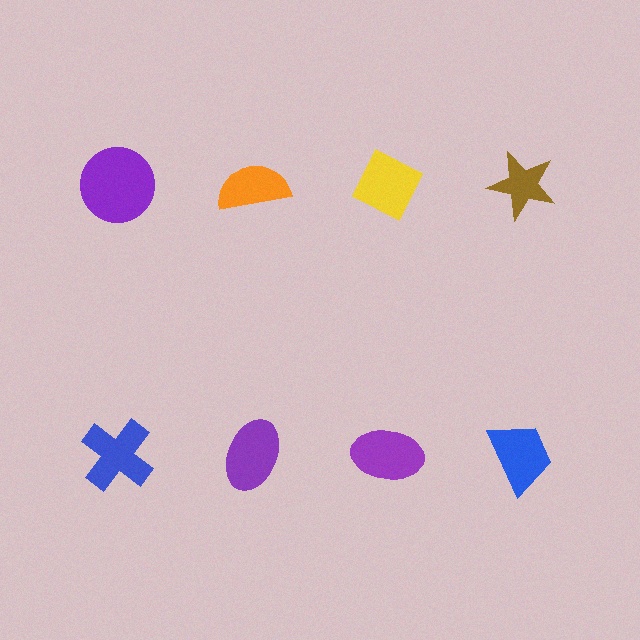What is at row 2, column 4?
A blue trapezoid.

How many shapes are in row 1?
4 shapes.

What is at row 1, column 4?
A brown star.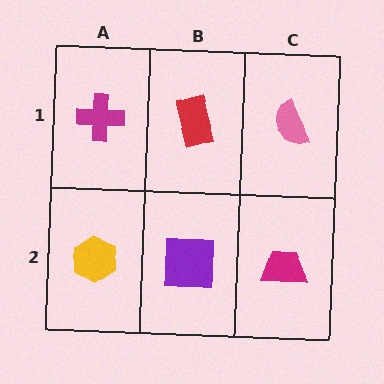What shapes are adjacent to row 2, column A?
A magenta cross (row 1, column A), a purple square (row 2, column B).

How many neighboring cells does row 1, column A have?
2.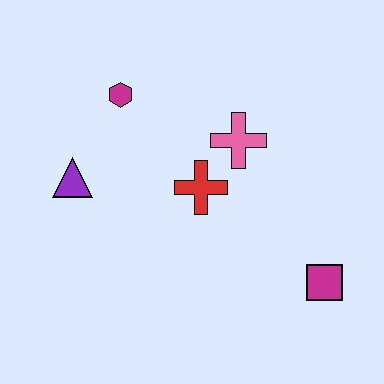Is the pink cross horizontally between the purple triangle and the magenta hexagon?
No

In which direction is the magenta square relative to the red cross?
The magenta square is to the right of the red cross.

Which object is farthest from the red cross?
The magenta square is farthest from the red cross.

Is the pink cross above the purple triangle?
Yes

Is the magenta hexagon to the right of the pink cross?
No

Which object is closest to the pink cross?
The red cross is closest to the pink cross.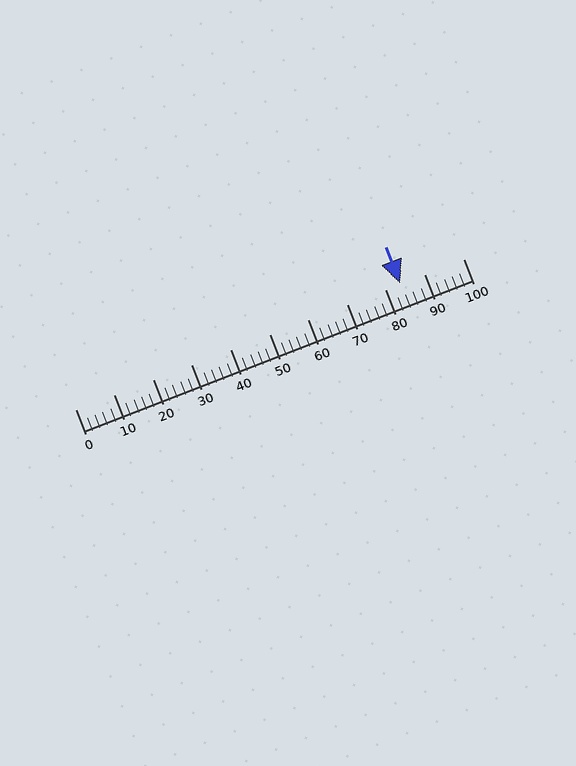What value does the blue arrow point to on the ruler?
The blue arrow points to approximately 84.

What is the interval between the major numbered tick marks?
The major tick marks are spaced 10 units apart.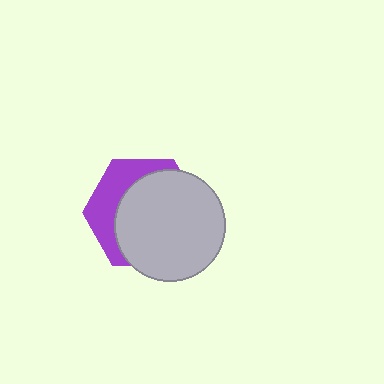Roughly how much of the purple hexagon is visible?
A small part of it is visible (roughly 34%).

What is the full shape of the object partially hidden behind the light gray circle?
The partially hidden object is a purple hexagon.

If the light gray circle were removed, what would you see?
You would see the complete purple hexagon.